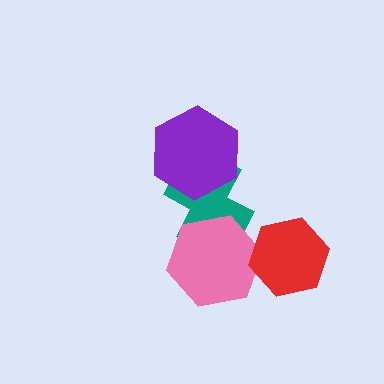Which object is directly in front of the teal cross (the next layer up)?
The pink hexagon is directly in front of the teal cross.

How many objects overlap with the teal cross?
2 objects overlap with the teal cross.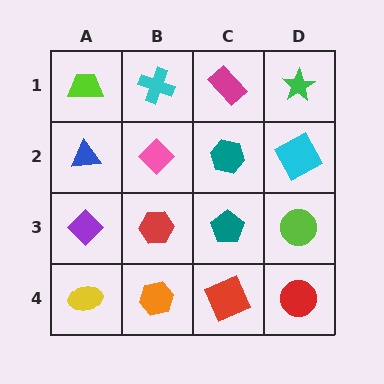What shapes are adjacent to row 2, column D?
A green star (row 1, column D), a lime circle (row 3, column D), a teal hexagon (row 2, column C).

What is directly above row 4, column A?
A purple diamond.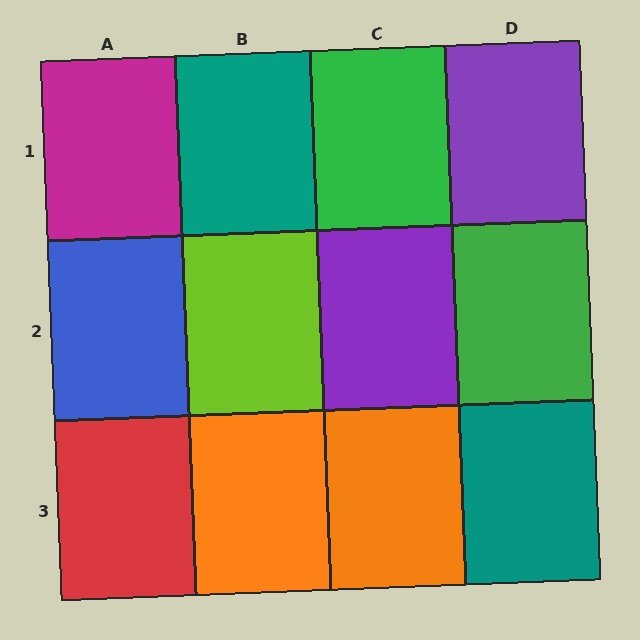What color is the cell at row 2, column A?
Blue.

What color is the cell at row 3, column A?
Red.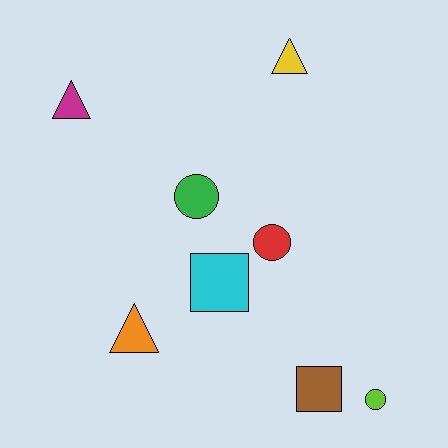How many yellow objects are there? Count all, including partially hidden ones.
There is 1 yellow object.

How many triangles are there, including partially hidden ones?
There are 3 triangles.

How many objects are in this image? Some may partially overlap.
There are 8 objects.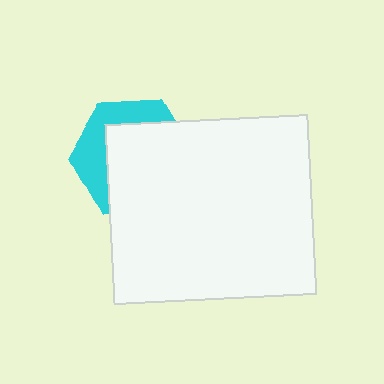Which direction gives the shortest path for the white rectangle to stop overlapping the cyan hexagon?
Moving toward the lower-right gives the shortest separation.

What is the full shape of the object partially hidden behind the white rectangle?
The partially hidden object is a cyan hexagon.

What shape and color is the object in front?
The object in front is a white rectangle.